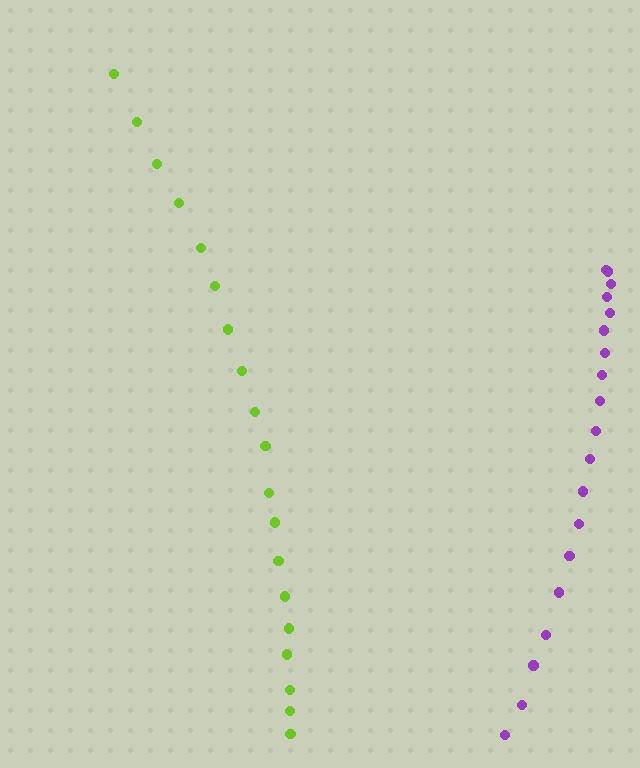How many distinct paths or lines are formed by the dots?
There are 2 distinct paths.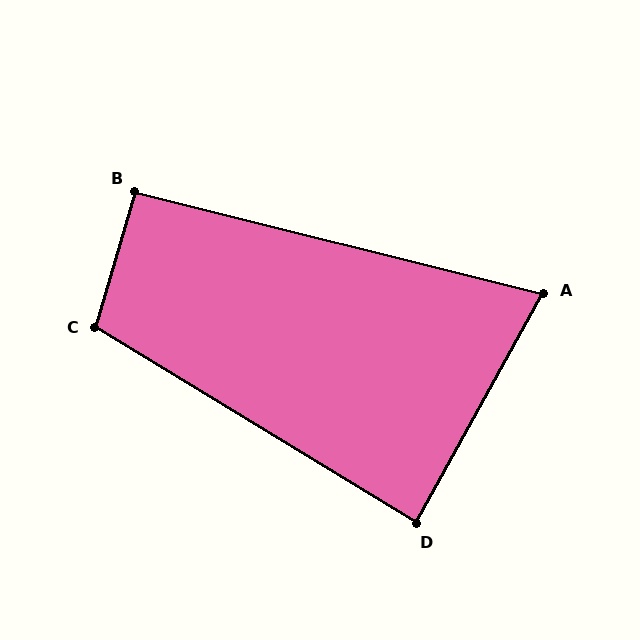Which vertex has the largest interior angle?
C, at approximately 105 degrees.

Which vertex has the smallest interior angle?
A, at approximately 75 degrees.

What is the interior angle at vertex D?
Approximately 88 degrees (approximately right).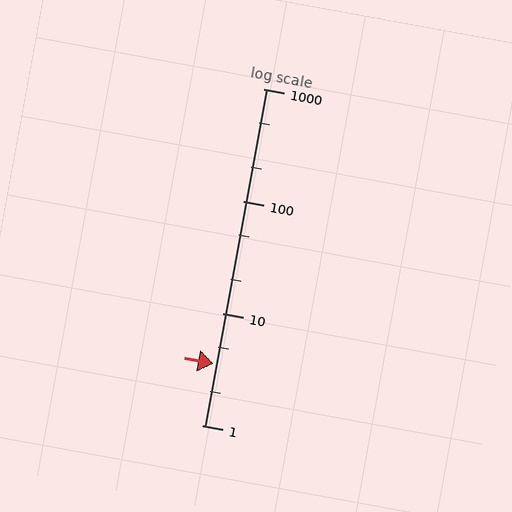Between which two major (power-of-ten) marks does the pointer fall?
The pointer is between 1 and 10.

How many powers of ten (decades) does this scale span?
The scale spans 3 decades, from 1 to 1000.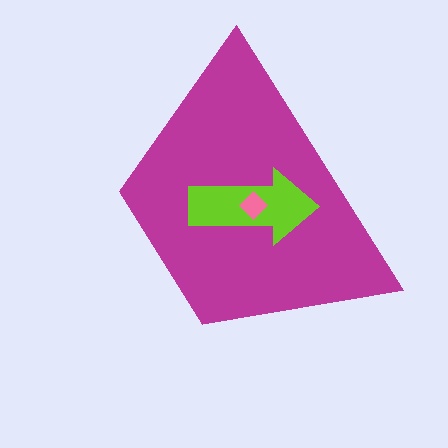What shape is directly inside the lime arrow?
The pink diamond.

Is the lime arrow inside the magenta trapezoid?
Yes.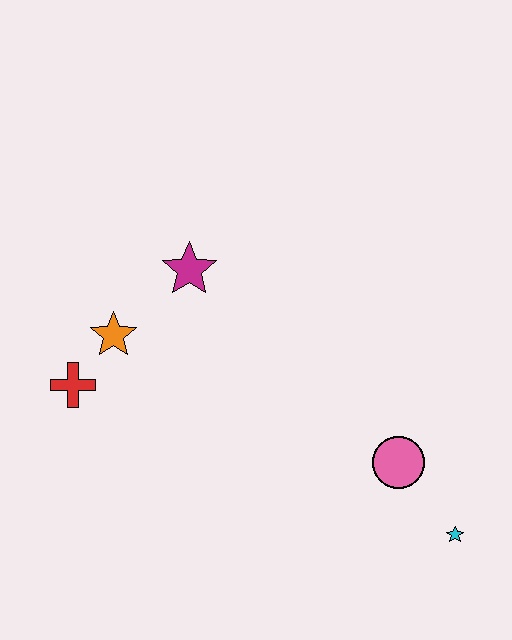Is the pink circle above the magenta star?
No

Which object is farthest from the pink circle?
The red cross is farthest from the pink circle.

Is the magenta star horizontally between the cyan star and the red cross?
Yes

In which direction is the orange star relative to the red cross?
The orange star is above the red cross.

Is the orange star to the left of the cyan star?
Yes